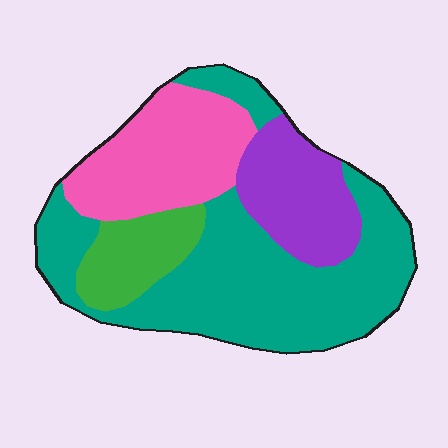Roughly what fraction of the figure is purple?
Purple takes up about one sixth (1/6) of the figure.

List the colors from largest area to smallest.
From largest to smallest: teal, pink, purple, green.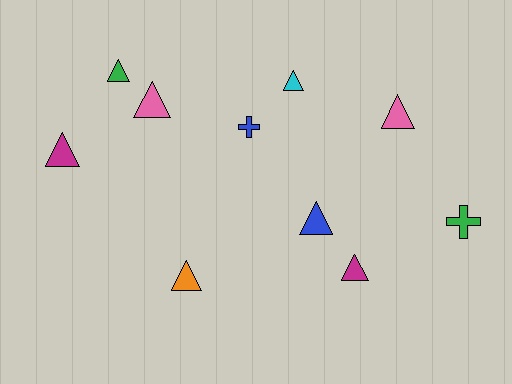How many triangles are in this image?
There are 8 triangles.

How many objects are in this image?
There are 10 objects.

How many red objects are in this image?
There are no red objects.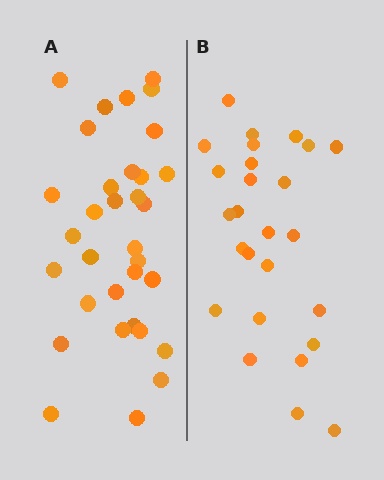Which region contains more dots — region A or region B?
Region A (the left region) has more dots.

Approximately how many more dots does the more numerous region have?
Region A has roughly 8 or so more dots than region B.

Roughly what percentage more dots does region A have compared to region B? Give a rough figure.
About 25% more.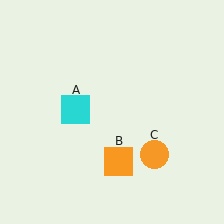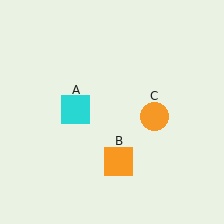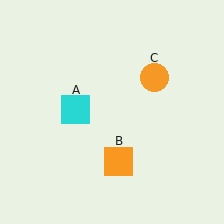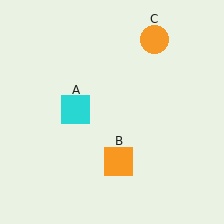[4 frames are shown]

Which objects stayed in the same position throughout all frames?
Cyan square (object A) and orange square (object B) remained stationary.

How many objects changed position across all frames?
1 object changed position: orange circle (object C).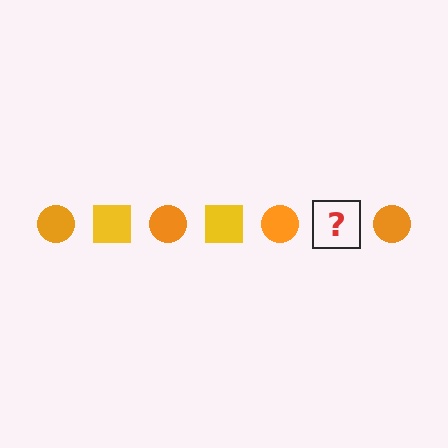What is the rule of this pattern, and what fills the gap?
The rule is that the pattern alternates between orange circle and yellow square. The gap should be filled with a yellow square.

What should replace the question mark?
The question mark should be replaced with a yellow square.